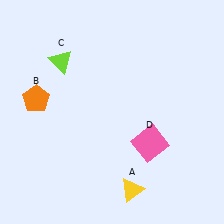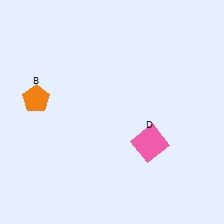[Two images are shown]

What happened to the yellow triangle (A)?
The yellow triangle (A) was removed in Image 2. It was in the bottom-right area of Image 1.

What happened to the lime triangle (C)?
The lime triangle (C) was removed in Image 2. It was in the top-left area of Image 1.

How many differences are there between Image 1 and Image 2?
There are 2 differences between the two images.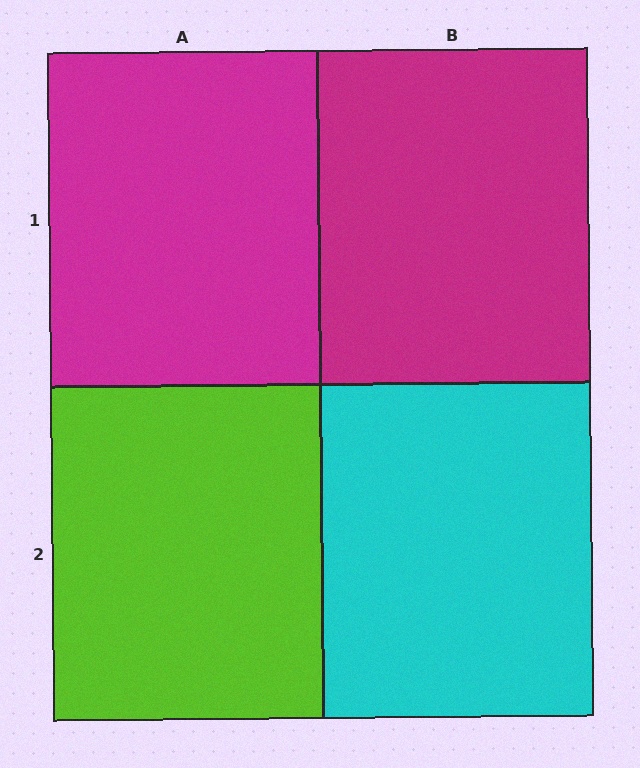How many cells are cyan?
1 cell is cyan.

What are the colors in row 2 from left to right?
Lime, cyan.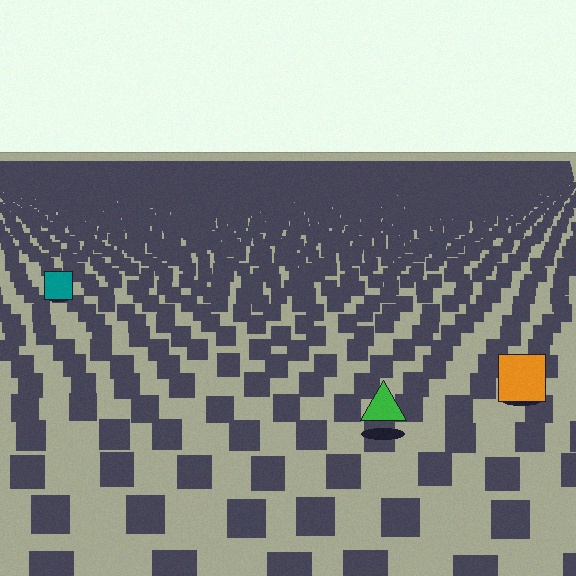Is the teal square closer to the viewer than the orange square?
No. The orange square is closer — you can tell from the texture gradient: the ground texture is coarser near it.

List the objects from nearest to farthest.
From nearest to farthest: the green triangle, the orange square, the teal square.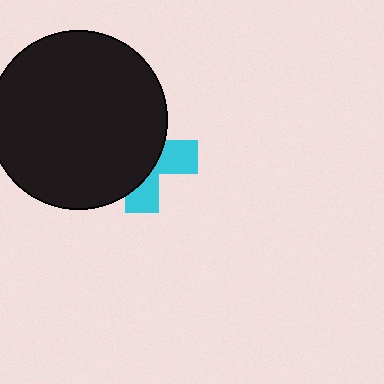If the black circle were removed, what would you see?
You would see the complete cyan cross.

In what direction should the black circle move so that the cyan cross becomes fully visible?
The black circle should move left. That is the shortest direction to clear the overlap and leave the cyan cross fully visible.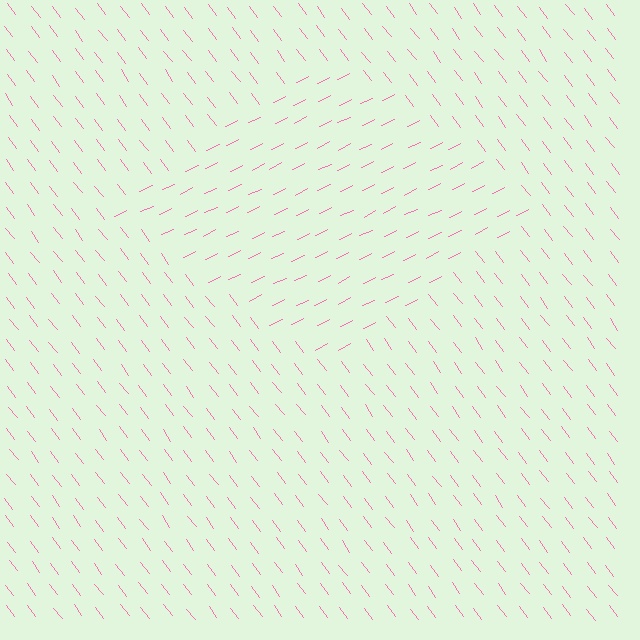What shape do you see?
I see a diamond.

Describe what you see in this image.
The image is filled with small pink line segments. A diamond region in the image has lines oriented differently from the surrounding lines, creating a visible texture boundary.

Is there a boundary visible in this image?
Yes, there is a texture boundary formed by a change in line orientation.